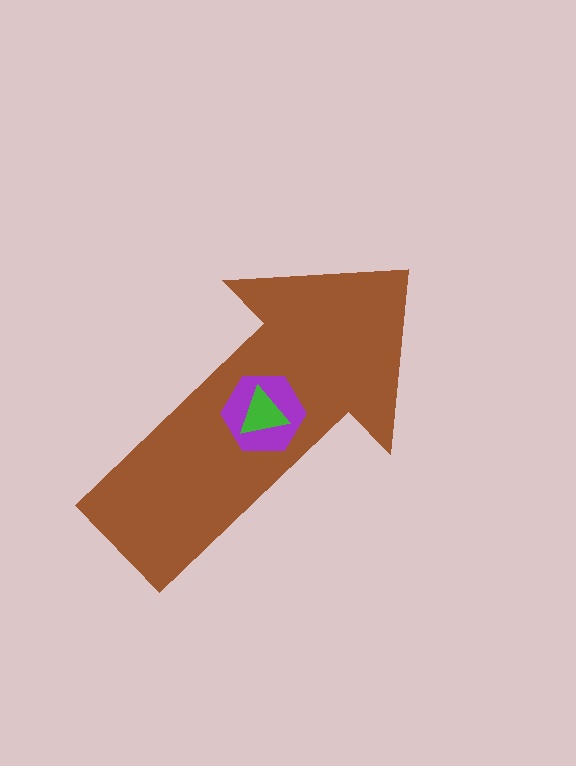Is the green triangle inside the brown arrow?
Yes.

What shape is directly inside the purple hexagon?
The green triangle.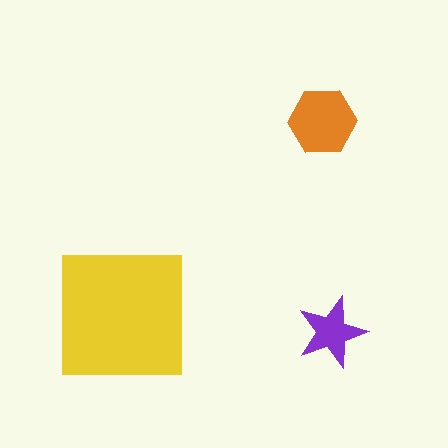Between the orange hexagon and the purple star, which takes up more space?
The orange hexagon.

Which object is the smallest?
The purple star.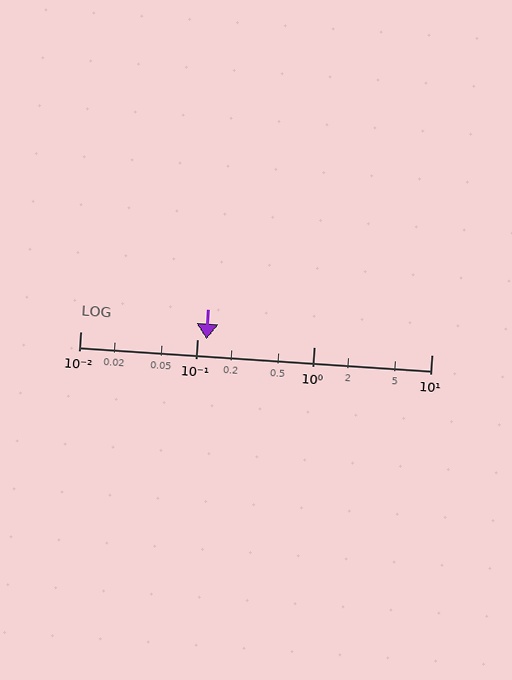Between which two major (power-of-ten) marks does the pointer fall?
The pointer is between 0.1 and 1.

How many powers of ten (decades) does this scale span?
The scale spans 3 decades, from 0.01 to 10.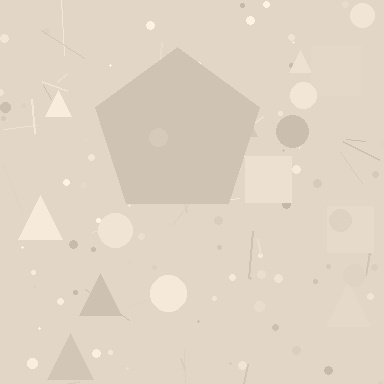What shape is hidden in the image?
A pentagon is hidden in the image.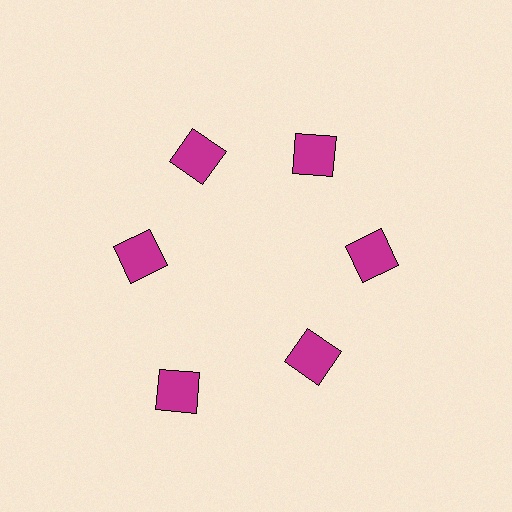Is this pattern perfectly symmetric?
No. The 6 magenta squares are arranged in a ring, but one element near the 7 o'clock position is pushed outward from the center, breaking the 6-fold rotational symmetry.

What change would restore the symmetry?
The symmetry would be restored by moving it inward, back onto the ring so that all 6 squares sit at equal angles and equal distance from the center.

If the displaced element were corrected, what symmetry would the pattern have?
It would have 6-fold rotational symmetry — the pattern would map onto itself every 60 degrees.